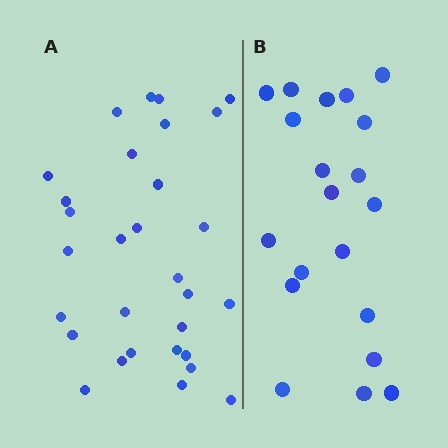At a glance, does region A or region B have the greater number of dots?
Region A (the left region) has more dots.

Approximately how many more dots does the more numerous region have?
Region A has roughly 10 or so more dots than region B.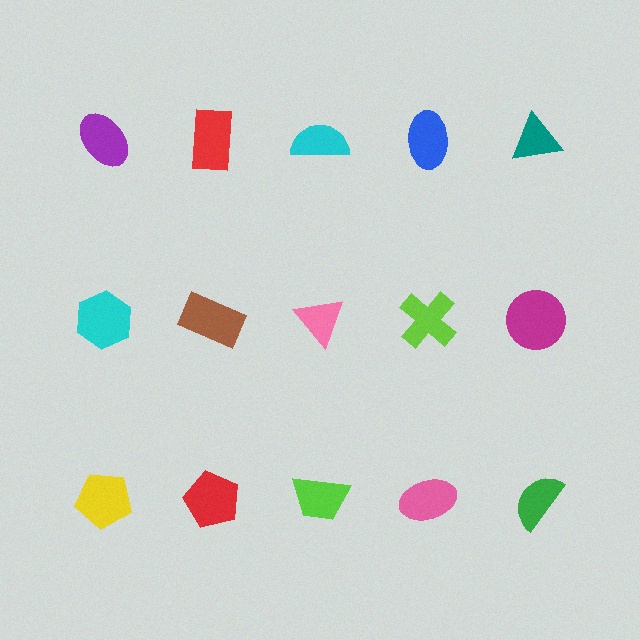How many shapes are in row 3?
5 shapes.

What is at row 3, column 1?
A yellow pentagon.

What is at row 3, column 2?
A red pentagon.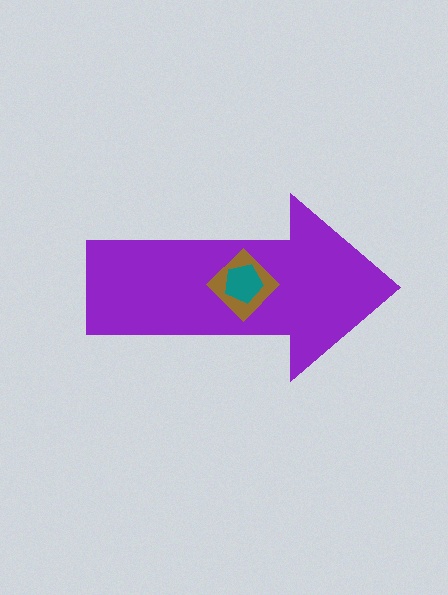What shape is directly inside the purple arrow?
The brown diamond.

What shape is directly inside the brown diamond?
The teal pentagon.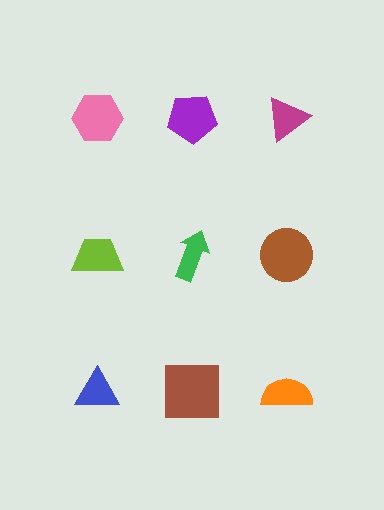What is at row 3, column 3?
An orange semicircle.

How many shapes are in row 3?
3 shapes.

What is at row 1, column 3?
A magenta triangle.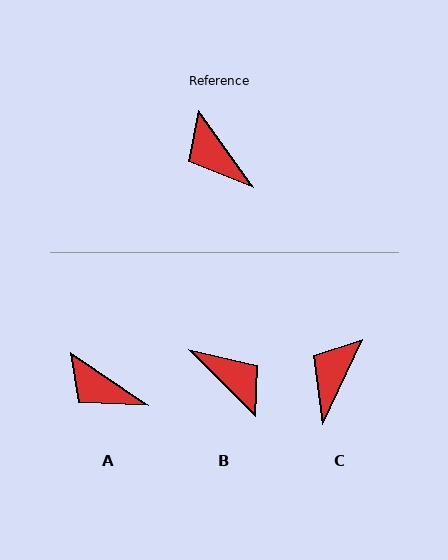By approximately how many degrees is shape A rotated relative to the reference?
Approximately 20 degrees counter-clockwise.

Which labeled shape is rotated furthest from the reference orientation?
B, about 171 degrees away.